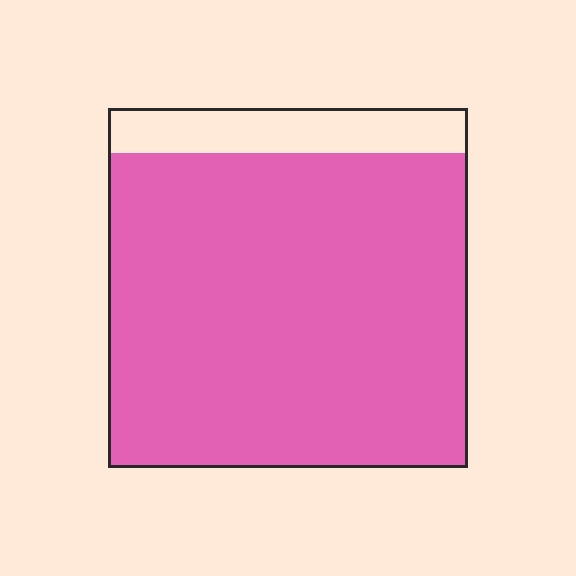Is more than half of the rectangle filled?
Yes.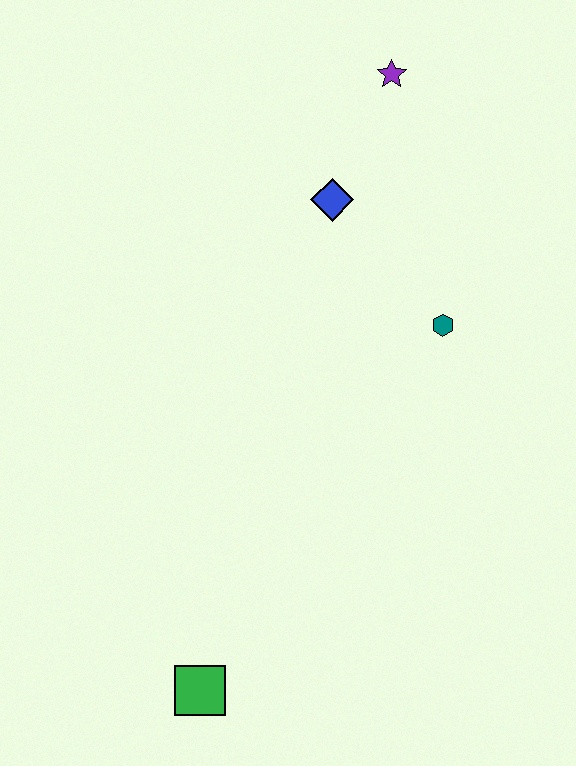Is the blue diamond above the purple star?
No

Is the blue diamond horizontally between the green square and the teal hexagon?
Yes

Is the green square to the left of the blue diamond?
Yes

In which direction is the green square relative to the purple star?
The green square is below the purple star.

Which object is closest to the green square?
The teal hexagon is closest to the green square.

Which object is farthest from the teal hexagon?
The green square is farthest from the teal hexagon.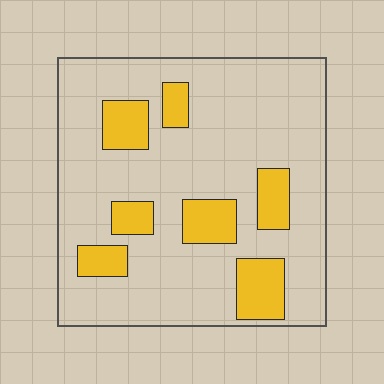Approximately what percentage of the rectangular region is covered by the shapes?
Approximately 20%.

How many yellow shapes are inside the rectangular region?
7.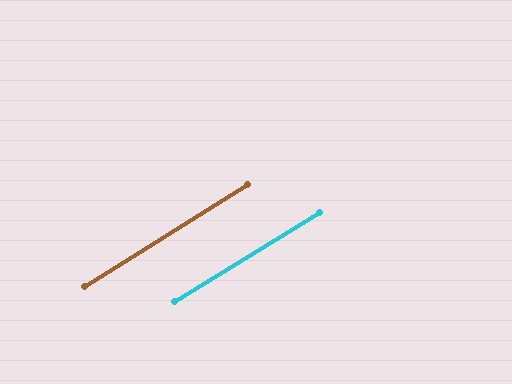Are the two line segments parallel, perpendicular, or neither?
Parallel — their directions differ by only 0.5°.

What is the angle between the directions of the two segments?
Approximately 0 degrees.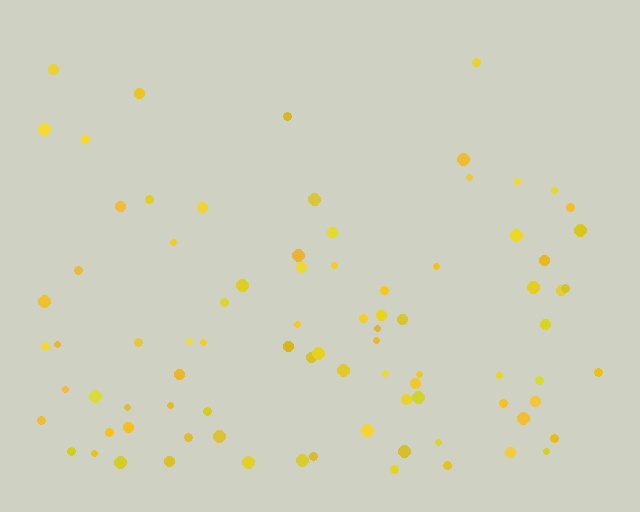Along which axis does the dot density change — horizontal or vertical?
Vertical.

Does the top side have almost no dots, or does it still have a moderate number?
Still a moderate number, just noticeably fewer than the bottom.